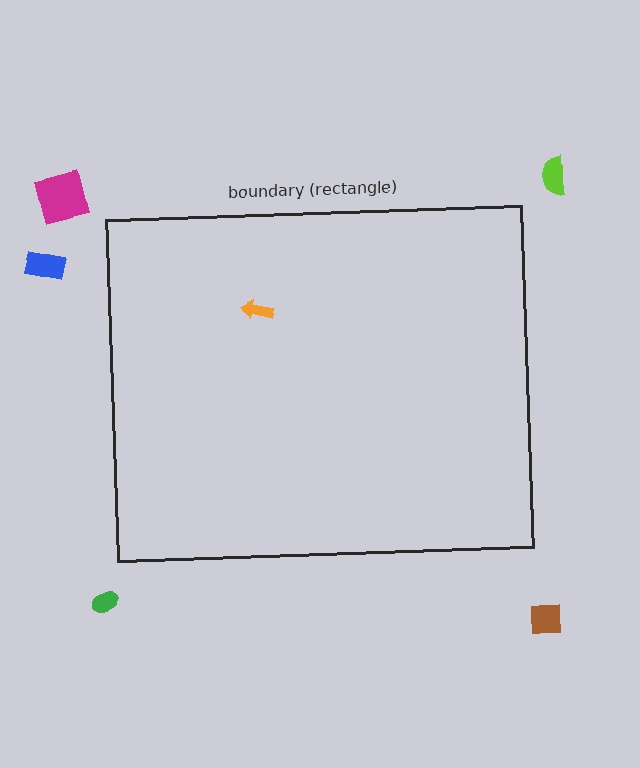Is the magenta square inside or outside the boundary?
Outside.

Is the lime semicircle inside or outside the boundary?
Outside.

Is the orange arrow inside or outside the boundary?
Inside.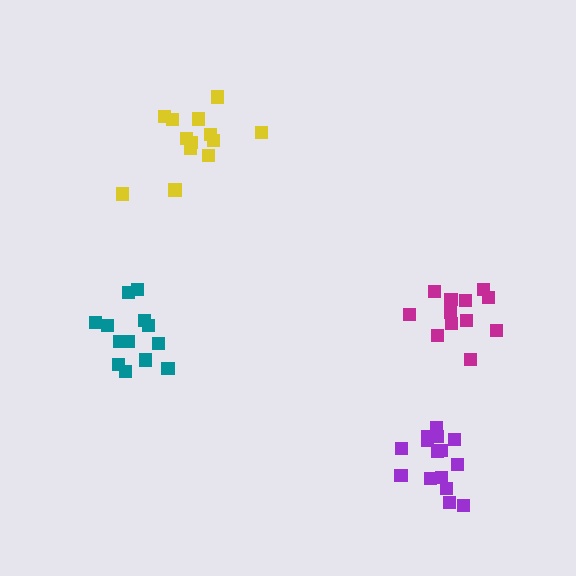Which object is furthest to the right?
The magenta cluster is rightmost.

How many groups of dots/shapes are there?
There are 4 groups.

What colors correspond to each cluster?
The clusters are colored: teal, yellow, purple, magenta.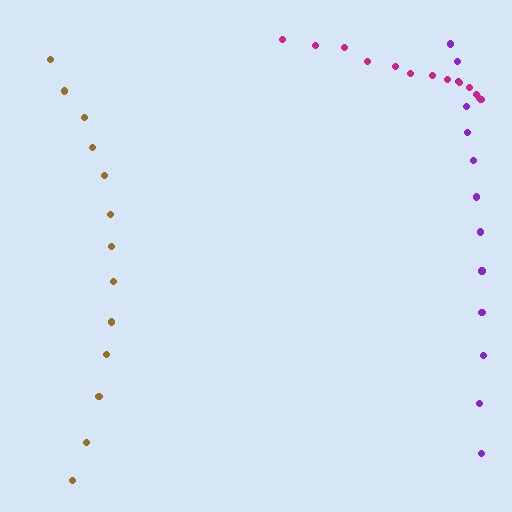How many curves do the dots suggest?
There are 3 distinct paths.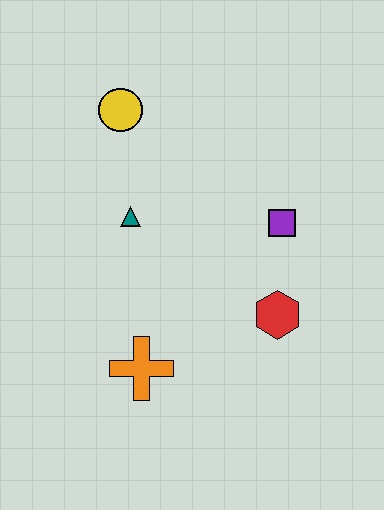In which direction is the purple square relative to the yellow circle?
The purple square is to the right of the yellow circle.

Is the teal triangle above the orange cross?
Yes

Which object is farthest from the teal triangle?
The red hexagon is farthest from the teal triangle.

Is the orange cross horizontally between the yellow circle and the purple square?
Yes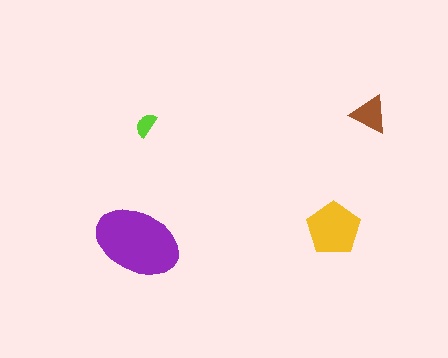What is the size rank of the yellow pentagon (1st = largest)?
2nd.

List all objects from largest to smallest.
The purple ellipse, the yellow pentagon, the brown triangle, the lime semicircle.